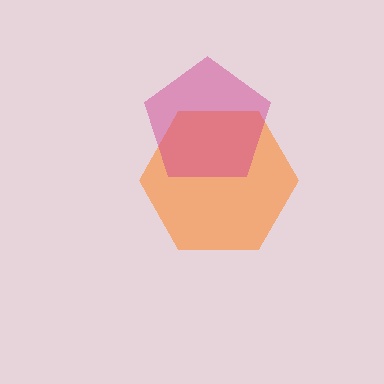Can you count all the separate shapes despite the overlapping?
Yes, there are 2 separate shapes.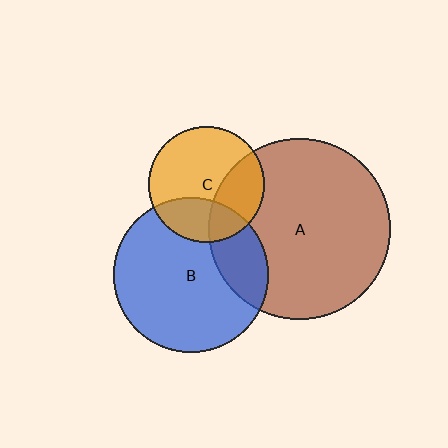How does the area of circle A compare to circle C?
Approximately 2.4 times.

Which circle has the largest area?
Circle A (brown).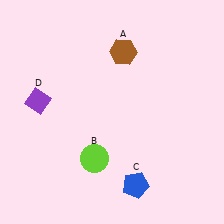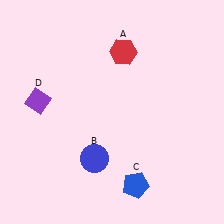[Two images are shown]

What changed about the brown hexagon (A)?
In Image 1, A is brown. In Image 2, it changed to red.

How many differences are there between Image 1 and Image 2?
There are 2 differences between the two images.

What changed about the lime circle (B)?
In Image 1, B is lime. In Image 2, it changed to blue.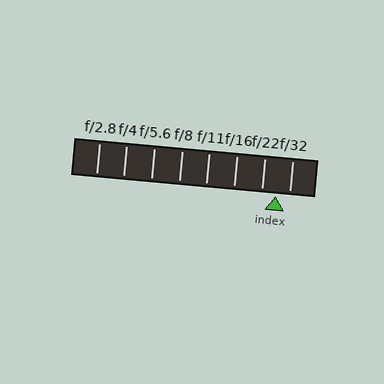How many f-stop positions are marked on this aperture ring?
There are 8 f-stop positions marked.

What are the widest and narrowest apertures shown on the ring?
The widest aperture shown is f/2.8 and the narrowest is f/32.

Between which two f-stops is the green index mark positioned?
The index mark is between f/22 and f/32.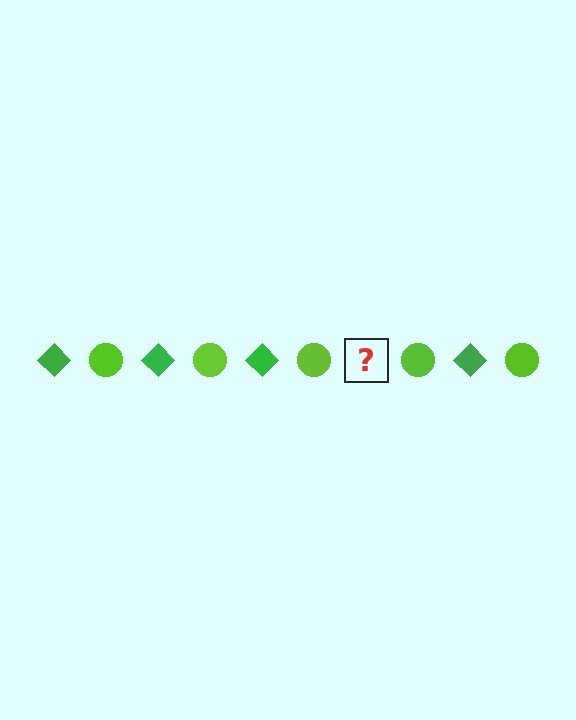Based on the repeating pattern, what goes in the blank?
The blank should be a green diamond.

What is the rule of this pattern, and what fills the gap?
The rule is that the pattern alternates between green diamond and lime circle. The gap should be filled with a green diamond.